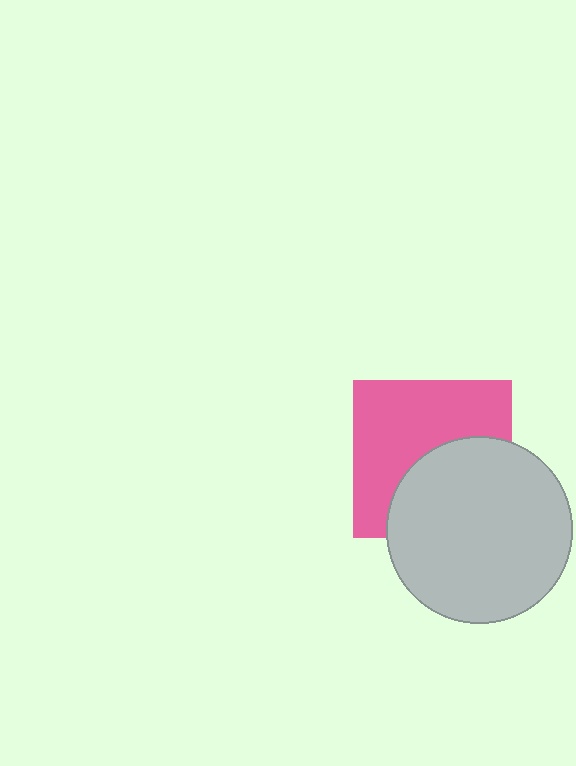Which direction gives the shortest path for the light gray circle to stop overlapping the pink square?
Moving down gives the shortest separation.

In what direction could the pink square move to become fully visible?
The pink square could move up. That would shift it out from behind the light gray circle entirely.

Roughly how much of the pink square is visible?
About half of it is visible (roughly 57%).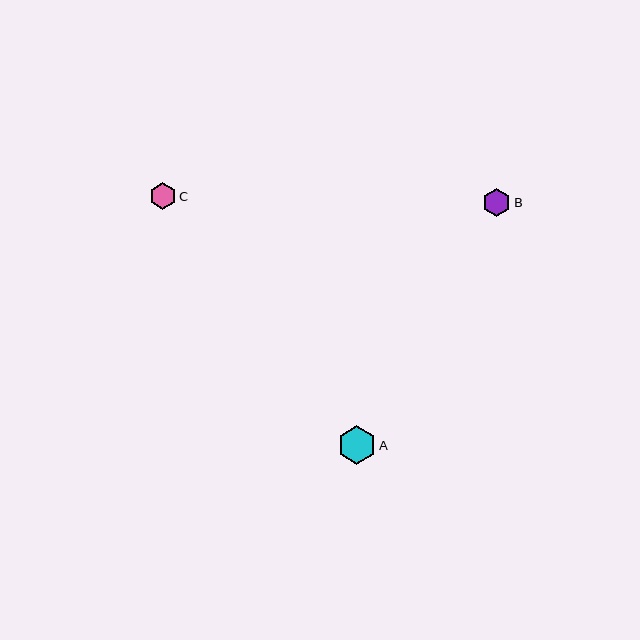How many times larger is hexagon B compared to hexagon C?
Hexagon B is approximately 1.1 times the size of hexagon C.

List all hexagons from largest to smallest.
From largest to smallest: A, B, C.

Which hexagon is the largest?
Hexagon A is the largest with a size of approximately 38 pixels.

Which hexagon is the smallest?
Hexagon C is the smallest with a size of approximately 26 pixels.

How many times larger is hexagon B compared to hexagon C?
Hexagon B is approximately 1.1 times the size of hexagon C.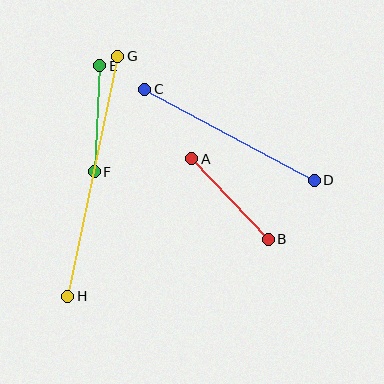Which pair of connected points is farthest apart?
Points G and H are farthest apart.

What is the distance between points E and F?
The distance is approximately 106 pixels.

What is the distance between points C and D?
The distance is approximately 192 pixels.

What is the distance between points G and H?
The distance is approximately 245 pixels.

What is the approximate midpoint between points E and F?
The midpoint is at approximately (97, 119) pixels.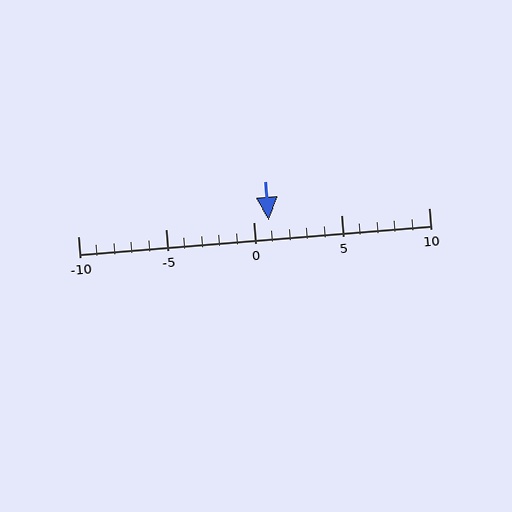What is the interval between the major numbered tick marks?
The major tick marks are spaced 5 units apart.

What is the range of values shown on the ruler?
The ruler shows values from -10 to 10.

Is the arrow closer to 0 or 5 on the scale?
The arrow is closer to 0.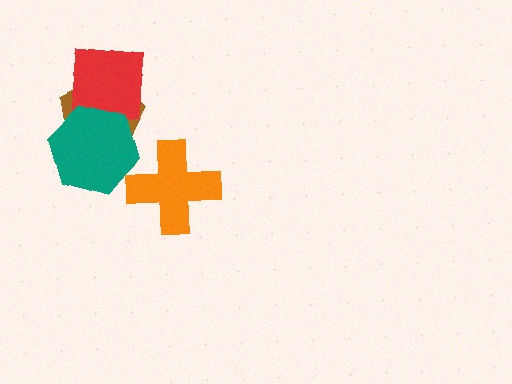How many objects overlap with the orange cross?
0 objects overlap with the orange cross.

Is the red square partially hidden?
Yes, it is partially covered by another shape.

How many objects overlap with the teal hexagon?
2 objects overlap with the teal hexagon.